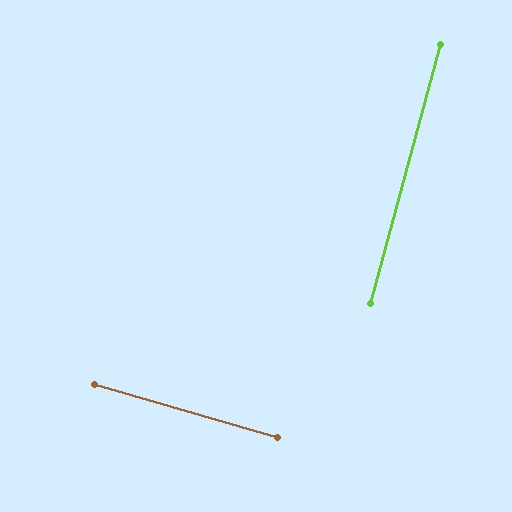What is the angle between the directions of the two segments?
Approximately 89 degrees.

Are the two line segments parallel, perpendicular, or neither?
Perpendicular — they meet at approximately 89°.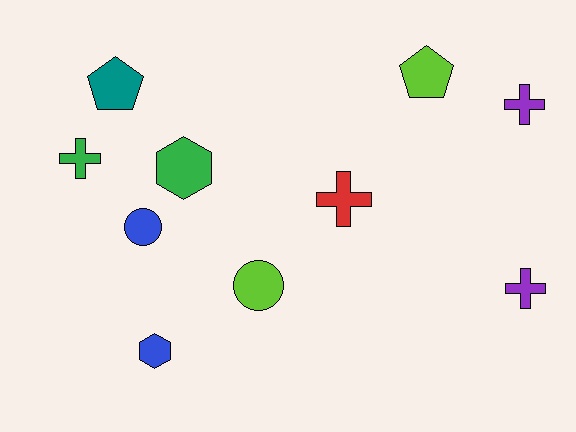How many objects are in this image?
There are 10 objects.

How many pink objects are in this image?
There are no pink objects.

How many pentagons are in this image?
There are 2 pentagons.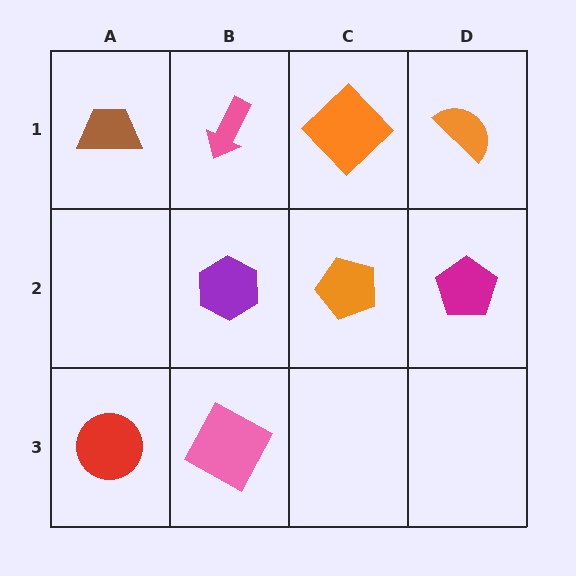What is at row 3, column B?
A pink square.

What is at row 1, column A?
A brown trapezoid.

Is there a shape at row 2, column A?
No, that cell is empty.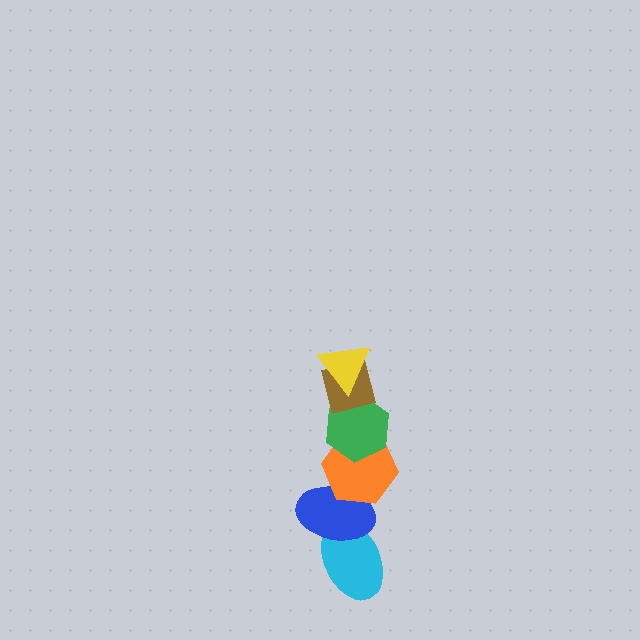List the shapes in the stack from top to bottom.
From top to bottom: the yellow triangle, the brown square, the green hexagon, the orange hexagon, the blue ellipse, the cyan ellipse.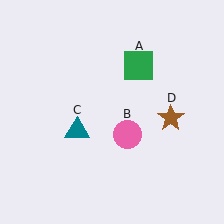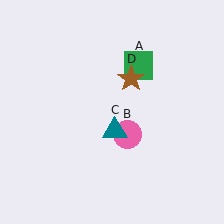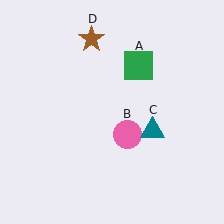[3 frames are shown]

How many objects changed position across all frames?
2 objects changed position: teal triangle (object C), brown star (object D).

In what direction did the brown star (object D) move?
The brown star (object D) moved up and to the left.